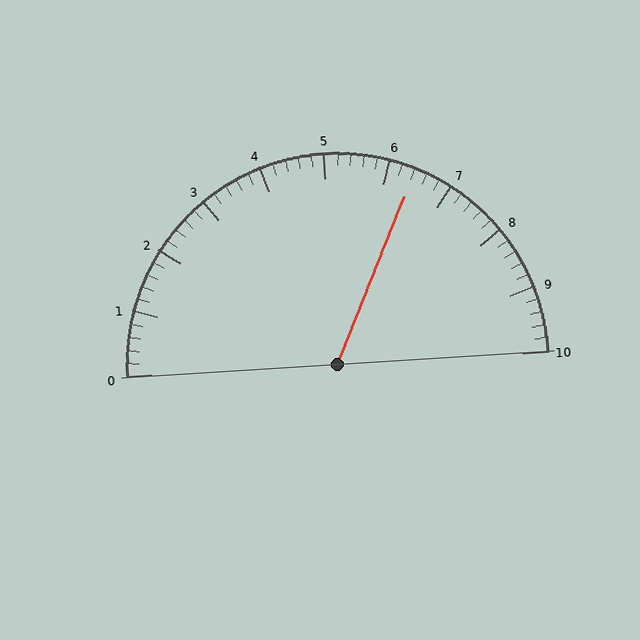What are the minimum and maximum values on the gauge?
The gauge ranges from 0 to 10.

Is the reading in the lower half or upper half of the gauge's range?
The reading is in the upper half of the range (0 to 10).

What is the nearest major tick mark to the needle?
The nearest major tick mark is 6.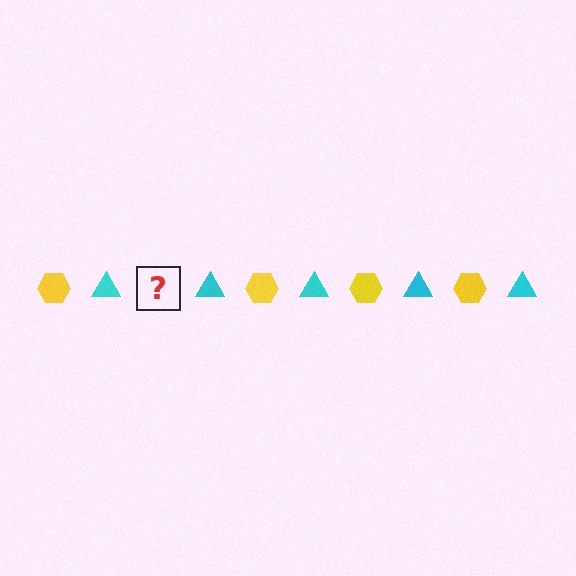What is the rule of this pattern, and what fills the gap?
The rule is that the pattern alternates between yellow hexagon and cyan triangle. The gap should be filled with a yellow hexagon.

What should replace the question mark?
The question mark should be replaced with a yellow hexagon.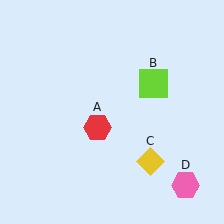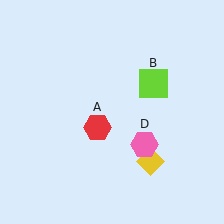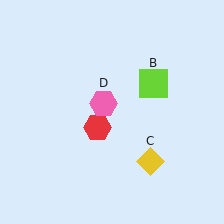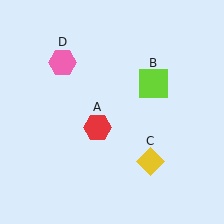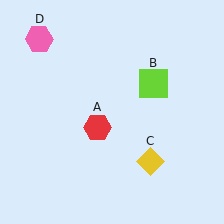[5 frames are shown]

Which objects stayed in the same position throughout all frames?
Red hexagon (object A) and lime square (object B) and yellow diamond (object C) remained stationary.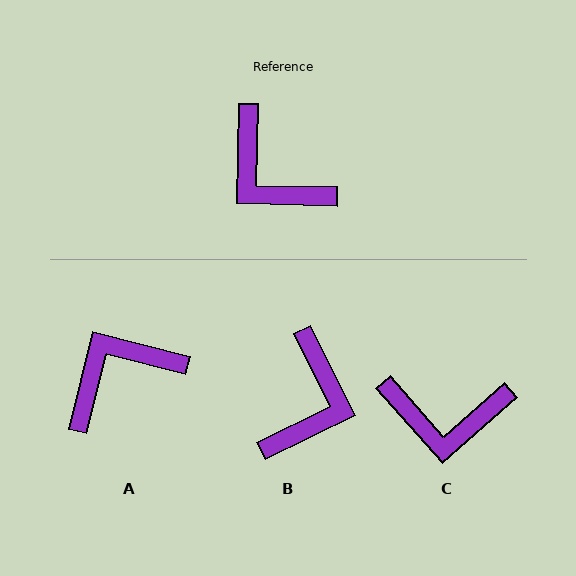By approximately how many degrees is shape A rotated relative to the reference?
Approximately 103 degrees clockwise.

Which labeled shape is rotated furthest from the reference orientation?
B, about 118 degrees away.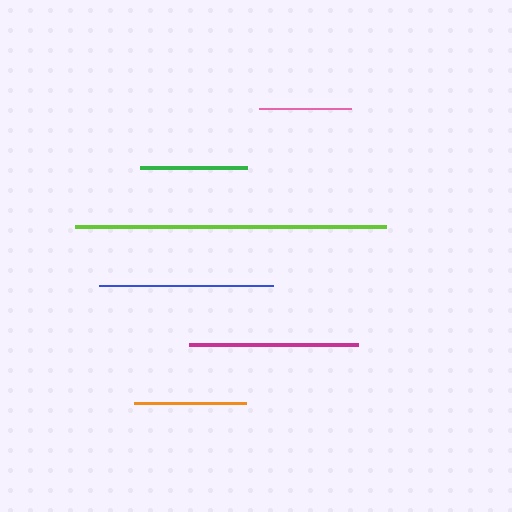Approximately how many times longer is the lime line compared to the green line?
The lime line is approximately 2.9 times the length of the green line.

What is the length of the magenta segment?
The magenta segment is approximately 169 pixels long.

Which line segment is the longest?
The lime line is the longest at approximately 311 pixels.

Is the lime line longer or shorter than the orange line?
The lime line is longer than the orange line.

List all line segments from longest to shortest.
From longest to shortest: lime, blue, magenta, orange, green, pink.